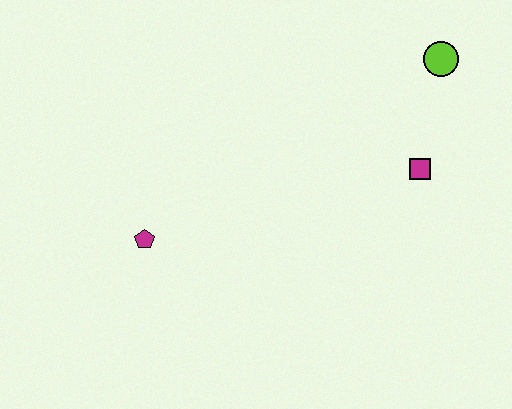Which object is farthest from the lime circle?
The magenta pentagon is farthest from the lime circle.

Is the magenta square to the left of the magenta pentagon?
No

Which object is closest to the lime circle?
The magenta square is closest to the lime circle.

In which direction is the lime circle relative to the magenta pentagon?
The lime circle is to the right of the magenta pentagon.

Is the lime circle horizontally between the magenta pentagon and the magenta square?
No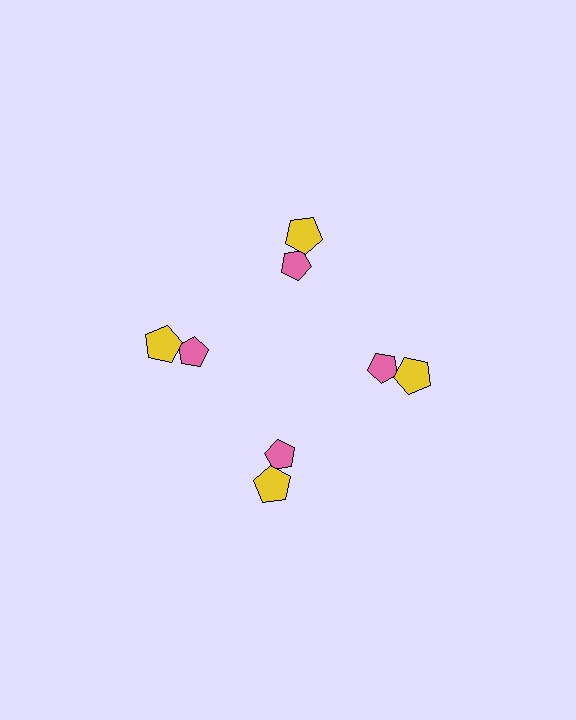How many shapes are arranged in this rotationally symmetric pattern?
There are 8 shapes, arranged in 4 groups of 2.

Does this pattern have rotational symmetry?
Yes, this pattern has 4-fold rotational symmetry. It looks the same after rotating 90 degrees around the center.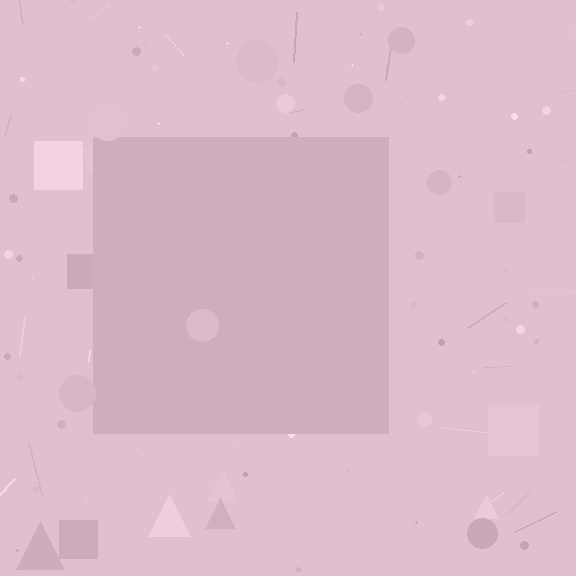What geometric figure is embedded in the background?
A square is embedded in the background.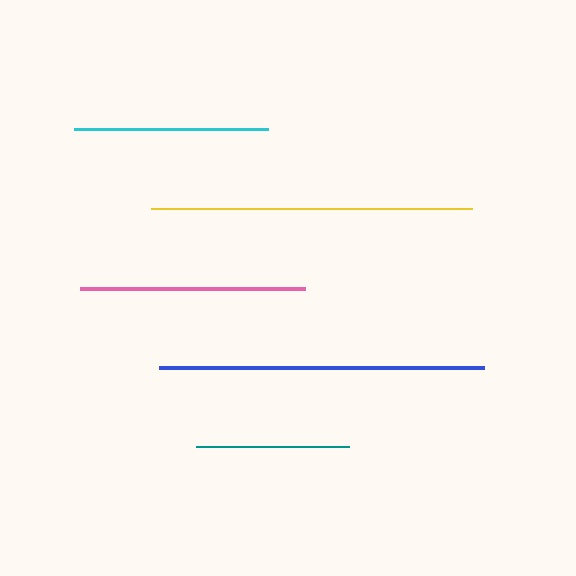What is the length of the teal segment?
The teal segment is approximately 153 pixels long.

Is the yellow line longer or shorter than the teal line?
The yellow line is longer than the teal line.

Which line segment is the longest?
The blue line is the longest at approximately 326 pixels.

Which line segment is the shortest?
The teal line is the shortest at approximately 153 pixels.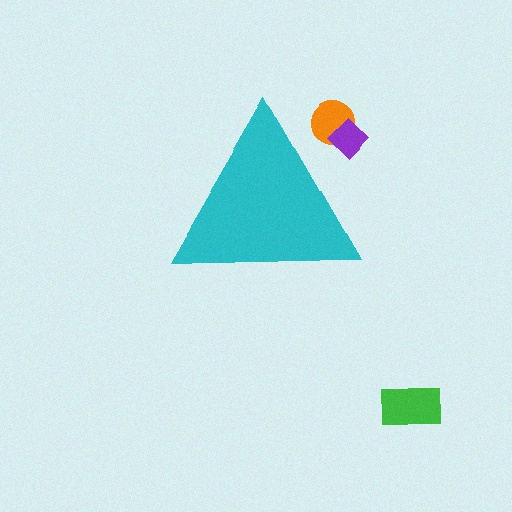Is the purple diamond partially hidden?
Yes, the purple diamond is partially hidden behind the cyan triangle.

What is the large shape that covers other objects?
A cyan triangle.